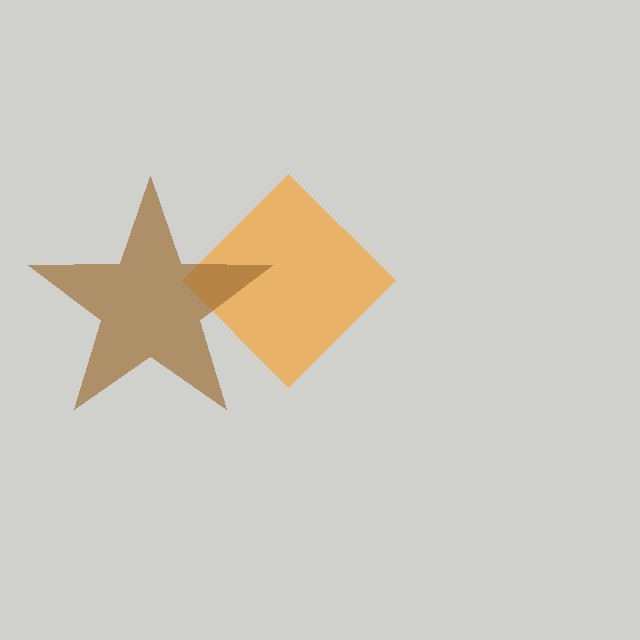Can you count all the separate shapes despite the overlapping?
Yes, there are 2 separate shapes.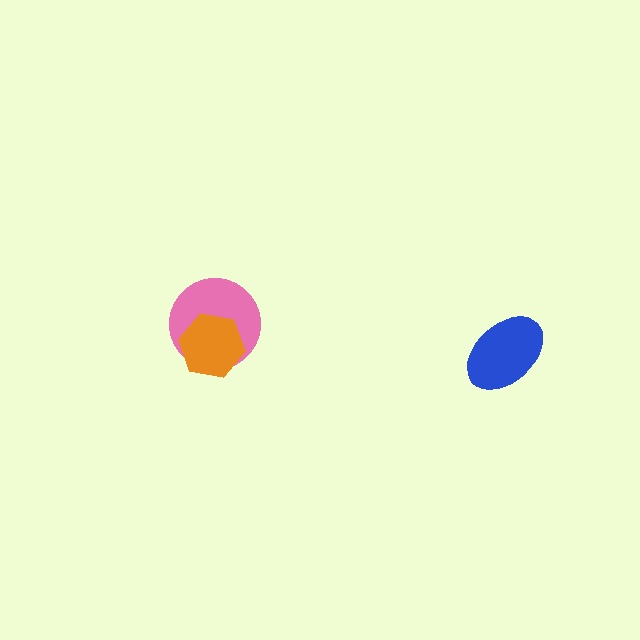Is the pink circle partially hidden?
Yes, it is partially covered by another shape.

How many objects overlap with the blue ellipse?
0 objects overlap with the blue ellipse.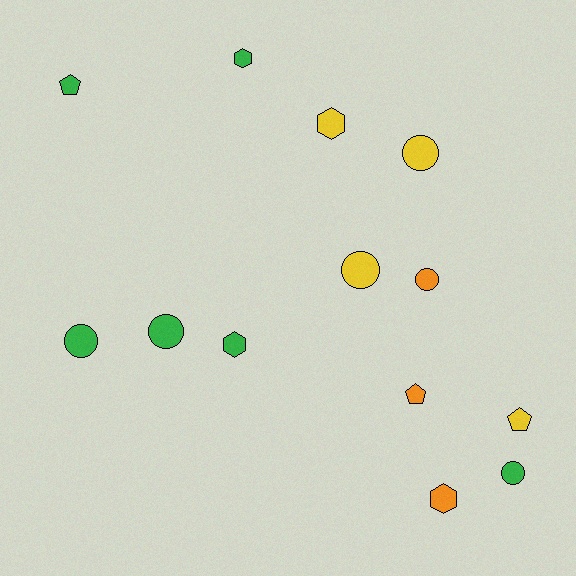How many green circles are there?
There are 3 green circles.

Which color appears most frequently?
Green, with 6 objects.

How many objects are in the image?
There are 13 objects.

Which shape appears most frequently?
Circle, with 6 objects.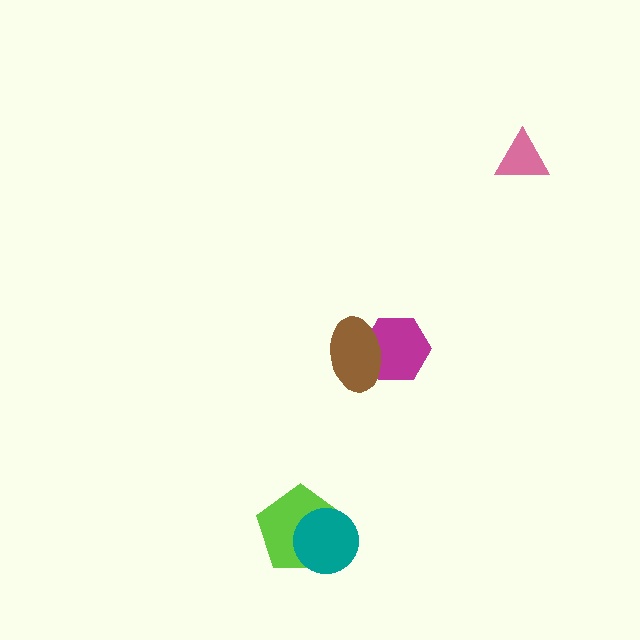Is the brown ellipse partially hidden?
No, no other shape covers it.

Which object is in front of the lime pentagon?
The teal circle is in front of the lime pentagon.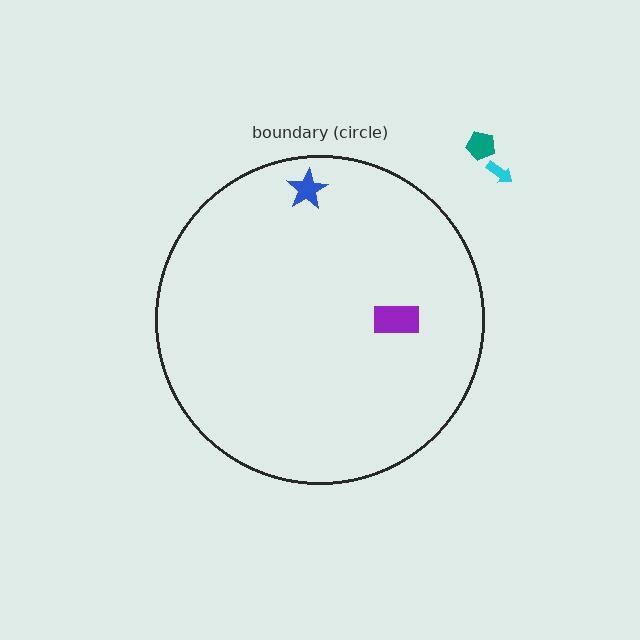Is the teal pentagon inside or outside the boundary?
Outside.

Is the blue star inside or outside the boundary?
Inside.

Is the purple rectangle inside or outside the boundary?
Inside.